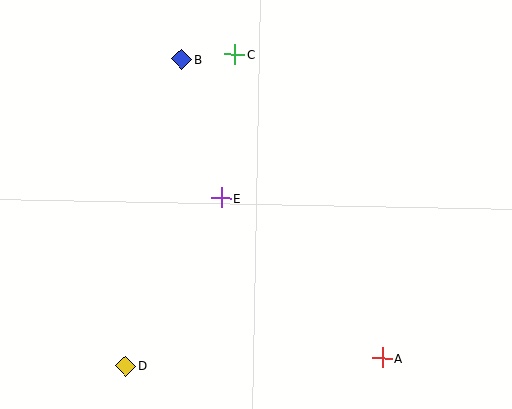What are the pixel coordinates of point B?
Point B is at (182, 59).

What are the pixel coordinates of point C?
Point C is at (234, 54).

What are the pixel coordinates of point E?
Point E is at (222, 198).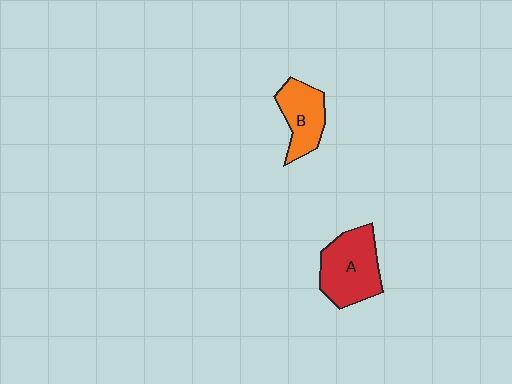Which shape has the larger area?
Shape A (red).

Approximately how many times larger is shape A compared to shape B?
Approximately 1.4 times.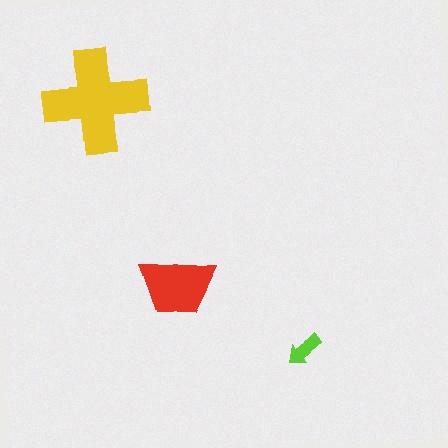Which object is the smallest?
The lime arrow.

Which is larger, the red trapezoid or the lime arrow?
The red trapezoid.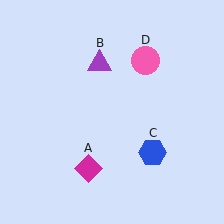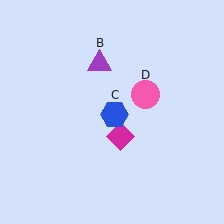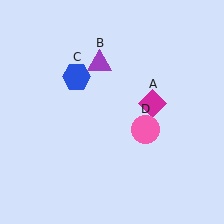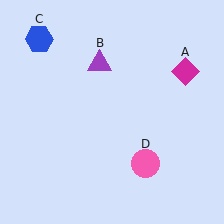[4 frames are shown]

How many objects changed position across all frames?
3 objects changed position: magenta diamond (object A), blue hexagon (object C), pink circle (object D).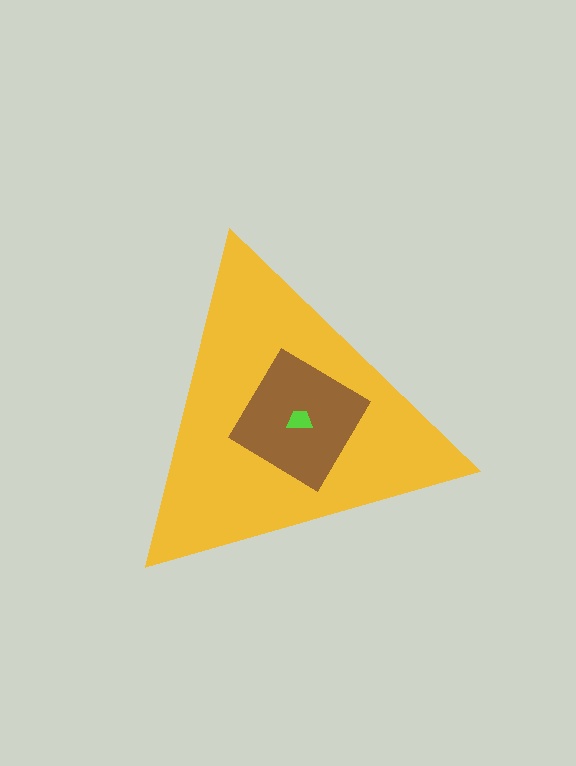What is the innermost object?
The lime trapezoid.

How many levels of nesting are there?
3.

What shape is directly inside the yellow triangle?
The brown diamond.